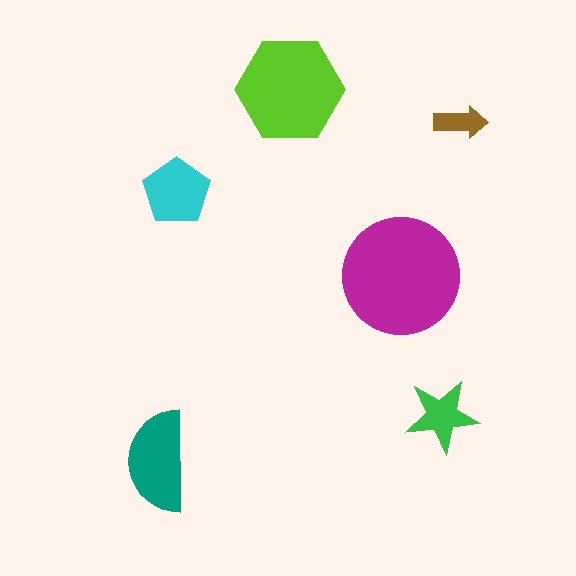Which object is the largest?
The magenta circle.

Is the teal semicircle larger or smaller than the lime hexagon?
Smaller.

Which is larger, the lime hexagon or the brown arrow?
The lime hexagon.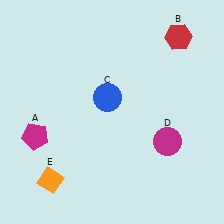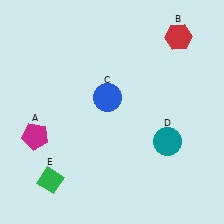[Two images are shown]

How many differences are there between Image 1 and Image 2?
There are 2 differences between the two images.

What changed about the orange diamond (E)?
In Image 1, E is orange. In Image 2, it changed to green.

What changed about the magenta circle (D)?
In Image 1, D is magenta. In Image 2, it changed to teal.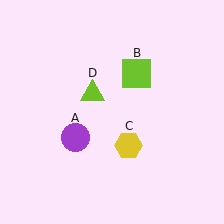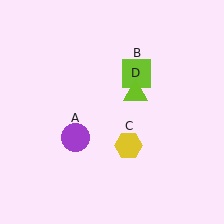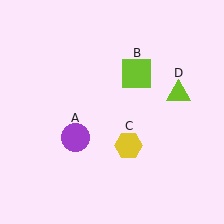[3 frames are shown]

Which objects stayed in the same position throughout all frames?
Purple circle (object A) and lime square (object B) and yellow hexagon (object C) remained stationary.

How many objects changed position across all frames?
1 object changed position: lime triangle (object D).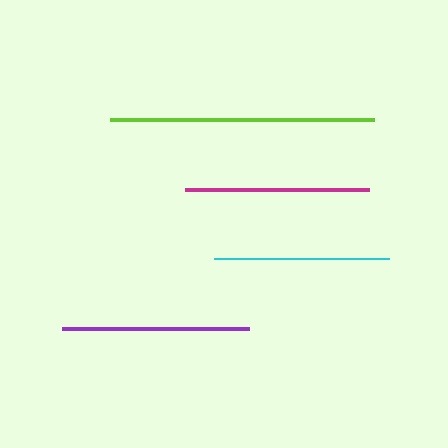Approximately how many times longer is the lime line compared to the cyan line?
The lime line is approximately 1.5 times the length of the cyan line.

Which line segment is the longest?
The lime line is the longest at approximately 264 pixels.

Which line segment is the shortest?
The cyan line is the shortest at approximately 175 pixels.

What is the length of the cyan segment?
The cyan segment is approximately 175 pixels long.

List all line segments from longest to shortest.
From longest to shortest: lime, purple, magenta, cyan.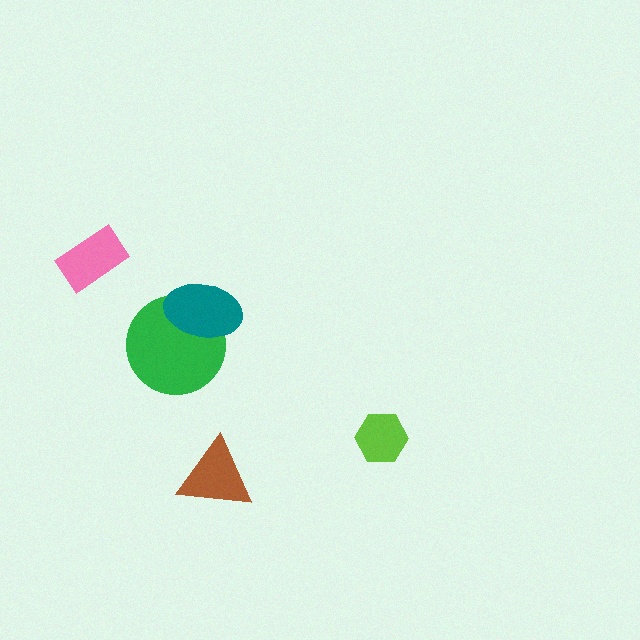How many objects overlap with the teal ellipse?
1 object overlaps with the teal ellipse.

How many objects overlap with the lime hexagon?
0 objects overlap with the lime hexagon.